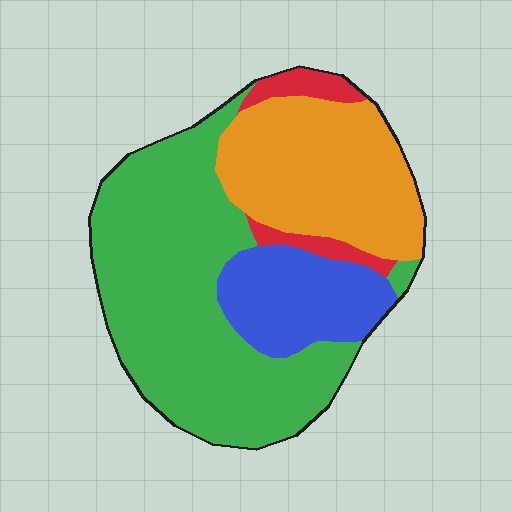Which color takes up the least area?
Red, at roughly 5%.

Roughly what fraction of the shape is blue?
Blue covers 16% of the shape.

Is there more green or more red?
Green.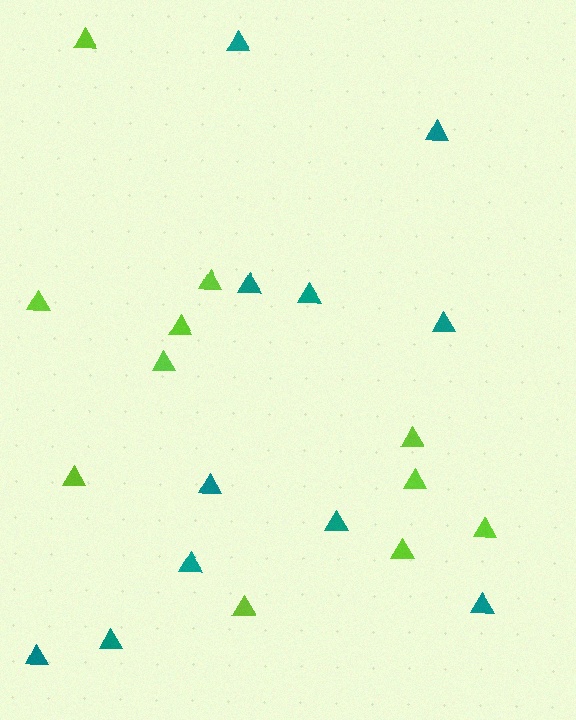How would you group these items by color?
There are 2 groups: one group of teal triangles (11) and one group of lime triangles (11).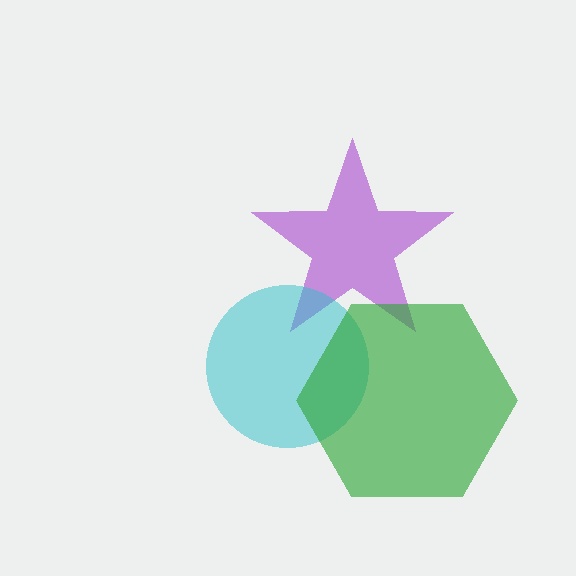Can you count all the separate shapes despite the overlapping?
Yes, there are 3 separate shapes.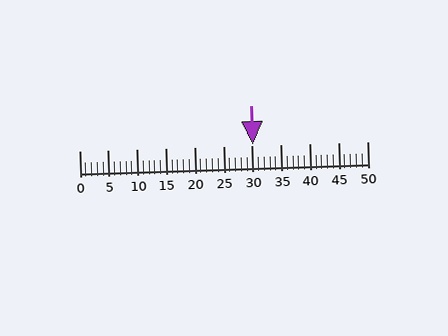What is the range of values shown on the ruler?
The ruler shows values from 0 to 50.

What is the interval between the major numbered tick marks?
The major tick marks are spaced 5 units apart.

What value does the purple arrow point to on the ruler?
The purple arrow points to approximately 30.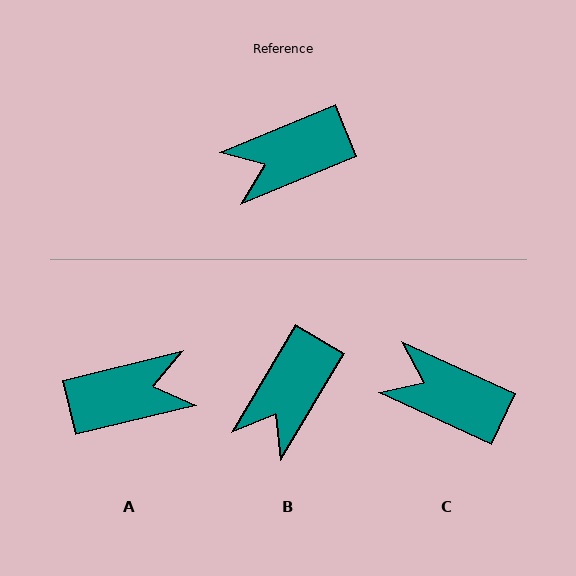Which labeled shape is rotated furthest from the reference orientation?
A, about 171 degrees away.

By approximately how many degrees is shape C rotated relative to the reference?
Approximately 47 degrees clockwise.